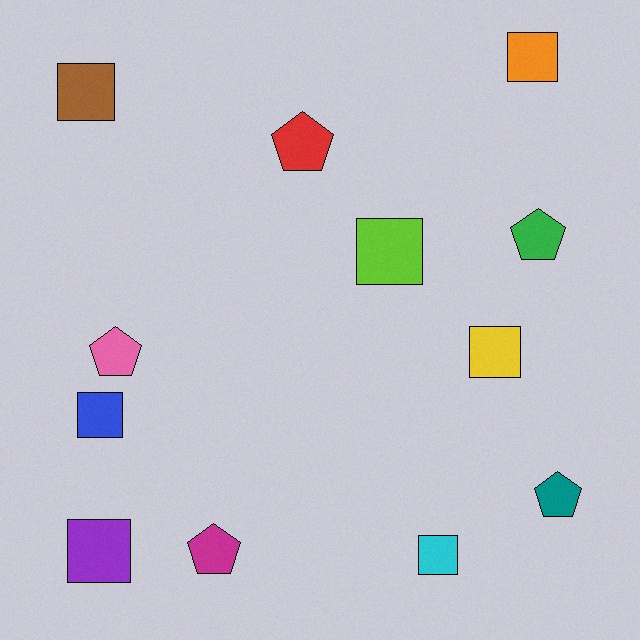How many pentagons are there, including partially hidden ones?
There are 5 pentagons.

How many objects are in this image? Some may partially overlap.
There are 12 objects.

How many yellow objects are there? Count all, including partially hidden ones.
There is 1 yellow object.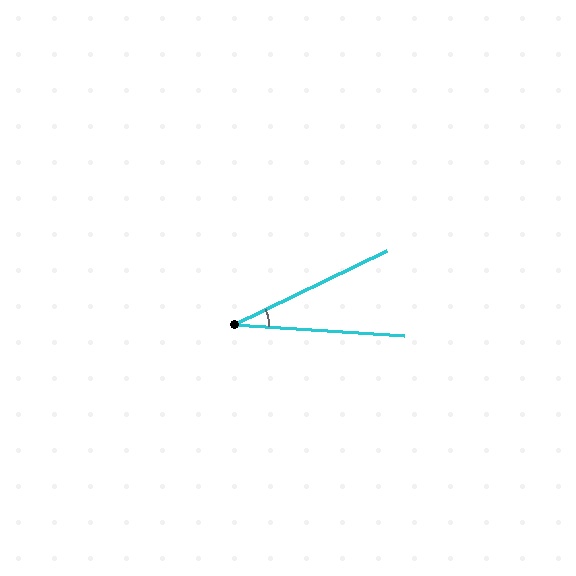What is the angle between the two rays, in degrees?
Approximately 29 degrees.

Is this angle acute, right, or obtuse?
It is acute.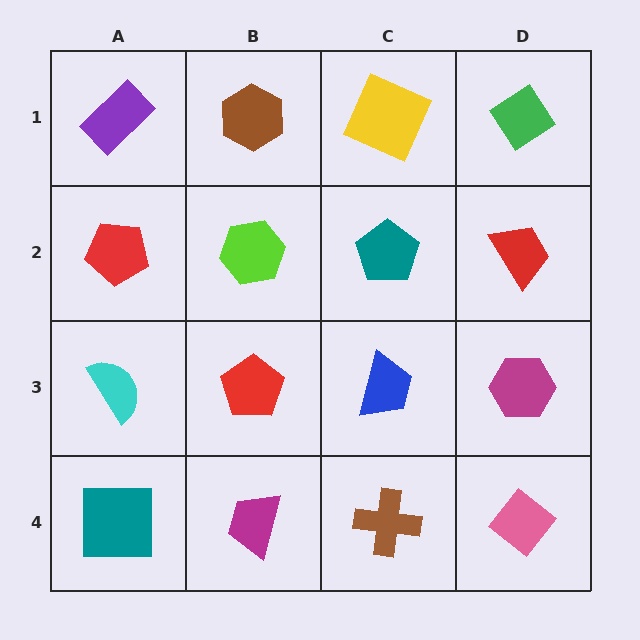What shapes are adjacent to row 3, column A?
A red pentagon (row 2, column A), a teal square (row 4, column A), a red pentagon (row 3, column B).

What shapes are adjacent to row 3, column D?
A red trapezoid (row 2, column D), a pink diamond (row 4, column D), a blue trapezoid (row 3, column C).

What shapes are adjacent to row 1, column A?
A red pentagon (row 2, column A), a brown hexagon (row 1, column B).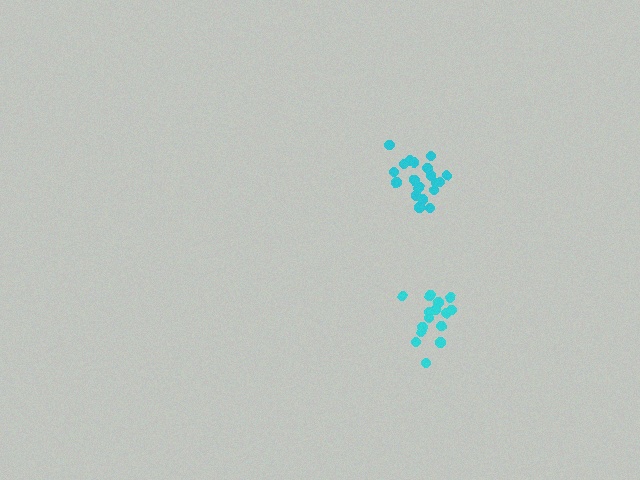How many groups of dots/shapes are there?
There are 2 groups.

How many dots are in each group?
Group 1: 20 dots, Group 2: 15 dots (35 total).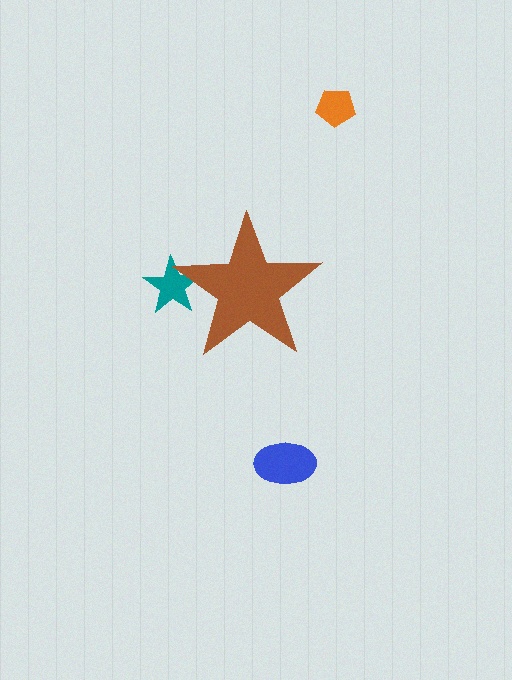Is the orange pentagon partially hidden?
No, the orange pentagon is fully visible.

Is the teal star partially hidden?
Yes, the teal star is partially hidden behind the brown star.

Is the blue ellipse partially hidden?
No, the blue ellipse is fully visible.